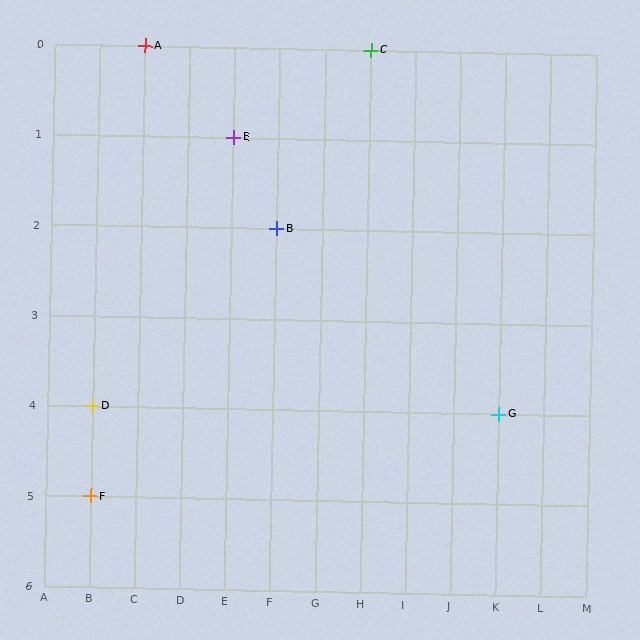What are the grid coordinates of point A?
Point A is at grid coordinates (C, 0).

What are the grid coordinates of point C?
Point C is at grid coordinates (H, 0).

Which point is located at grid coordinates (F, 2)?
Point B is at (F, 2).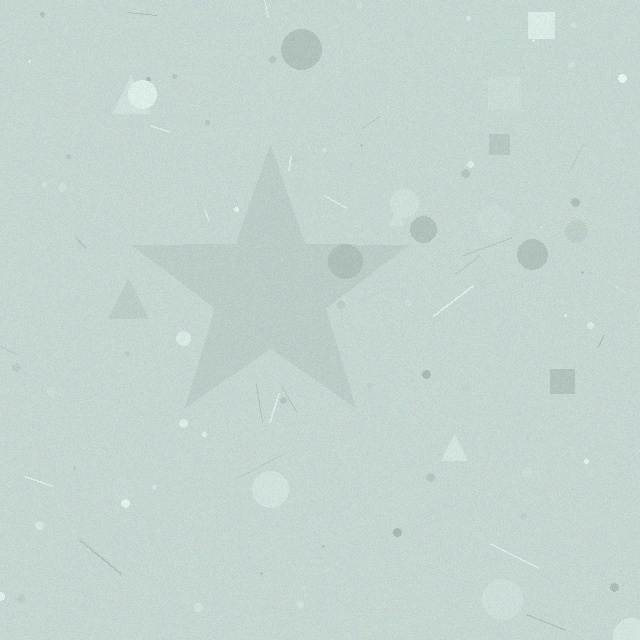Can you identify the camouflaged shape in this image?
The camouflaged shape is a star.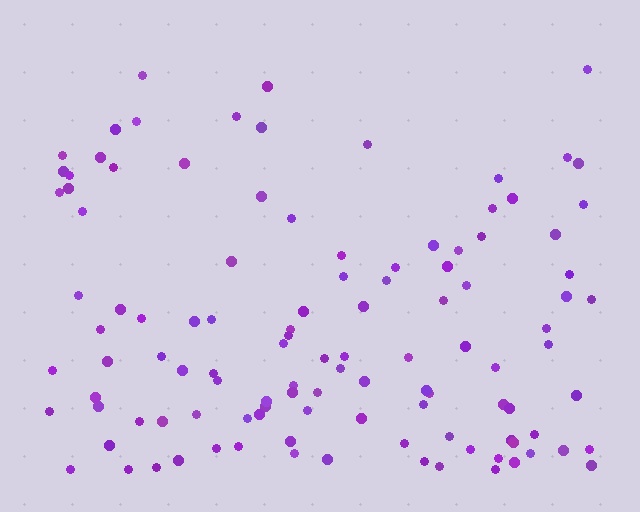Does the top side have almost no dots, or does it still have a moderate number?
Still a moderate number, just noticeably fewer than the bottom.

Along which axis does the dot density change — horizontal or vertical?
Vertical.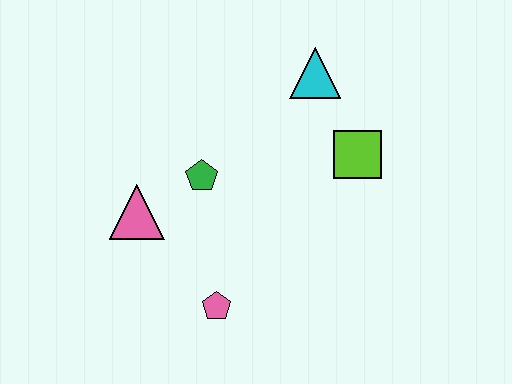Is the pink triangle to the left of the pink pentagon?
Yes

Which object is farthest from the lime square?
The pink triangle is farthest from the lime square.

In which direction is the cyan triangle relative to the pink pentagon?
The cyan triangle is above the pink pentagon.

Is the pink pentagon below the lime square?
Yes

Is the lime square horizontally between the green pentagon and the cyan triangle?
No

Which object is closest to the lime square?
The cyan triangle is closest to the lime square.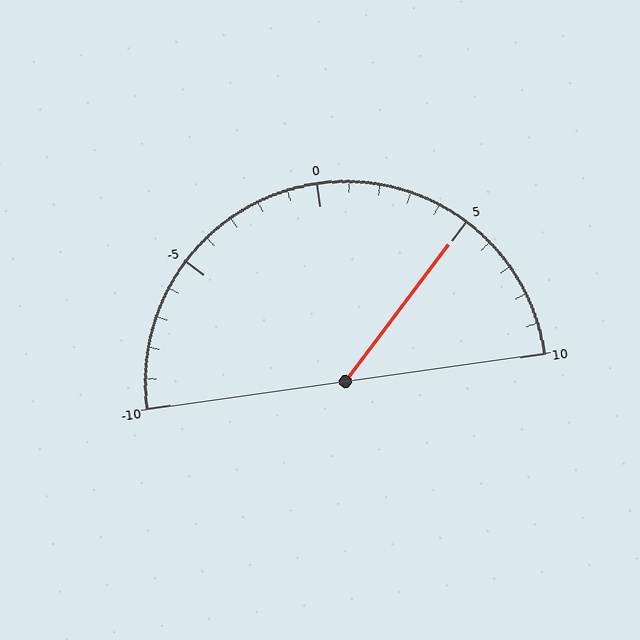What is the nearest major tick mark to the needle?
The nearest major tick mark is 5.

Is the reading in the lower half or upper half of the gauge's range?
The reading is in the upper half of the range (-10 to 10).